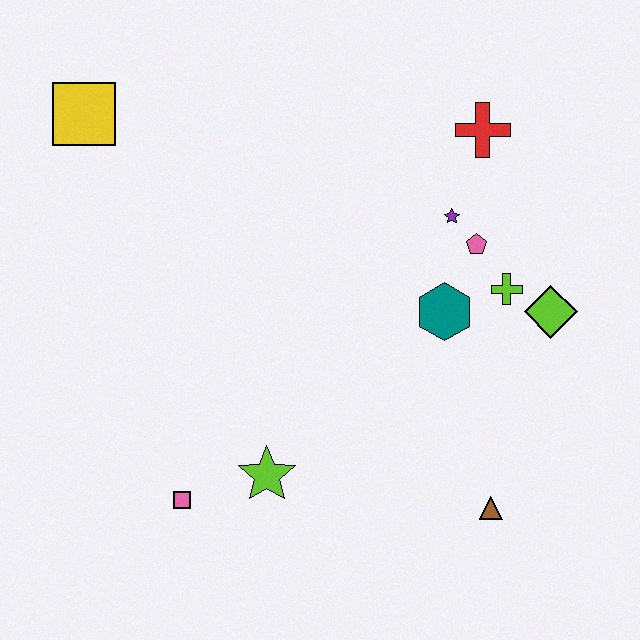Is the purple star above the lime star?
Yes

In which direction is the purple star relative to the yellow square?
The purple star is to the right of the yellow square.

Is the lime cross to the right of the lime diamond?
No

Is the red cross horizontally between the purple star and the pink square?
No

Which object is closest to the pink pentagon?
The purple star is closest to the pink pentagon.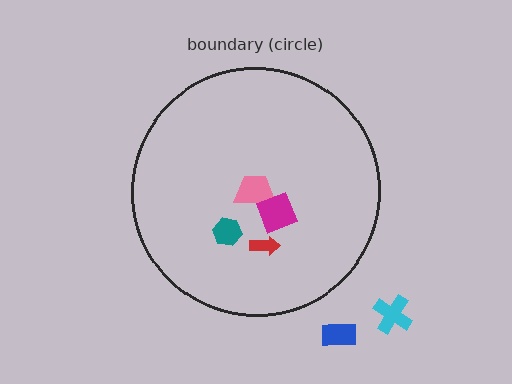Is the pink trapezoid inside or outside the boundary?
Inside.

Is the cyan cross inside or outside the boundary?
Outside.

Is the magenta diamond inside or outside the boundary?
Inside.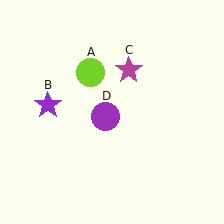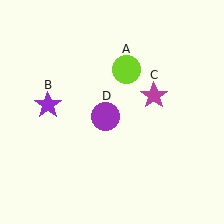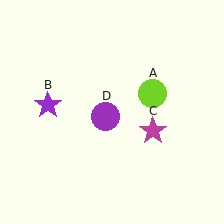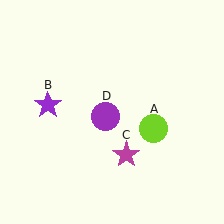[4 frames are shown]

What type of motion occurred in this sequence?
The lime circle (object A), magenta star (object C) rotated clockwise around the center of the scene.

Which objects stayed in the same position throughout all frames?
Purple star (object B) and purple circle (object D) remained stationary.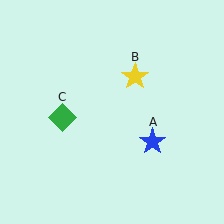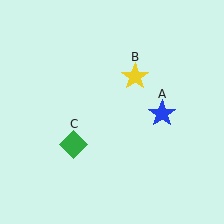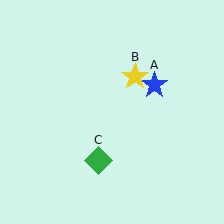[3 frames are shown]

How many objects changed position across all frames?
2 objects changed position: blue star (object A), green diamond (object C).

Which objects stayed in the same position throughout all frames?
Yellow star (object B) remained stationary.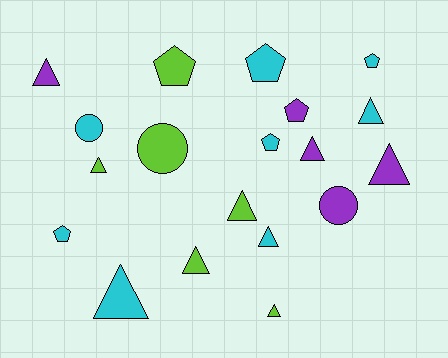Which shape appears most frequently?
Triangle, with 10 objects.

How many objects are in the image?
There are 19 objects.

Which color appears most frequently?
Cyan, with 8 objects.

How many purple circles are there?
There is 1 purple circle.